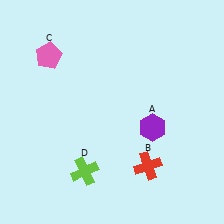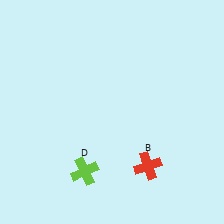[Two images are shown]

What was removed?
The pink pentagon (C), the purple hexagon (A) were removed in Image 2.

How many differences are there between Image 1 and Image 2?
There are 2 differences between the two images.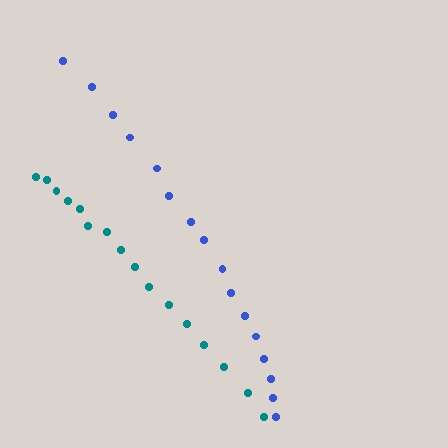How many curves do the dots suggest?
There are 2 distinct paths.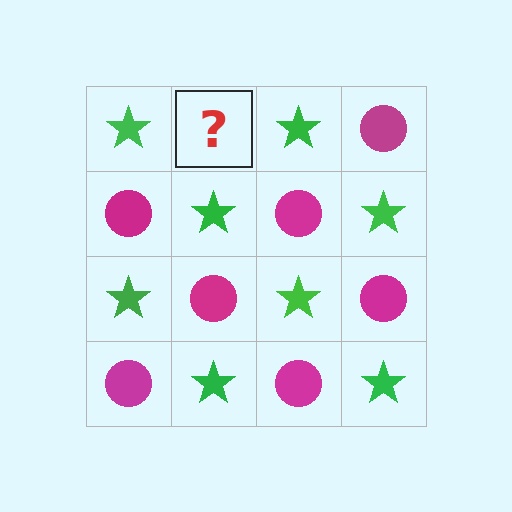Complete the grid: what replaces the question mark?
The question mark should be replaced with a magenta circle.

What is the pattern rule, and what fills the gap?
The rule is that it alternates green star and magenta circle in a checkerboard pattern. The gap should be filled with a magenta circle.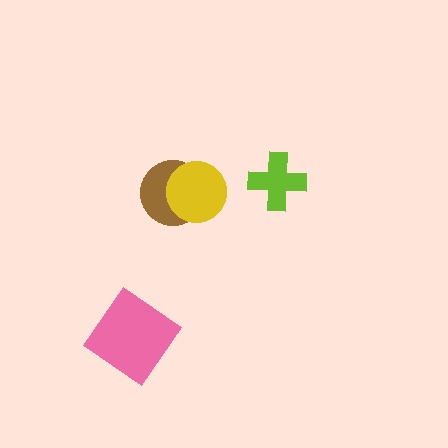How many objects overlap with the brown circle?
1 object overlaps with the brown circle.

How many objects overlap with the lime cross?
0 objects overlap with the lime cross.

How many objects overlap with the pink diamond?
0 objects overlap with the pink diamond.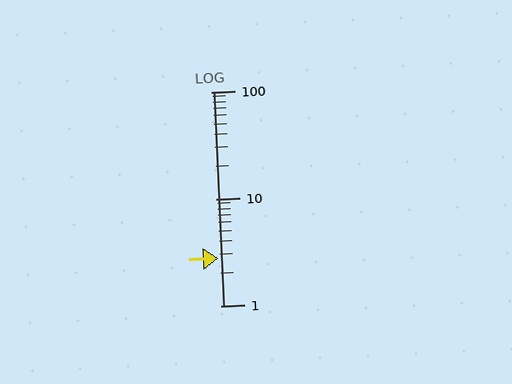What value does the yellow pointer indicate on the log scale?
The pointer indicates approximately 2.8.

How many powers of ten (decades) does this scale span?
The scale spans 2 decades, from 1 to 100.